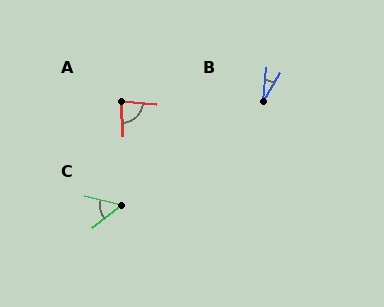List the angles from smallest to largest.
B (25°), C (52°), A (83°).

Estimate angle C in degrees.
Approximately 52 degrees.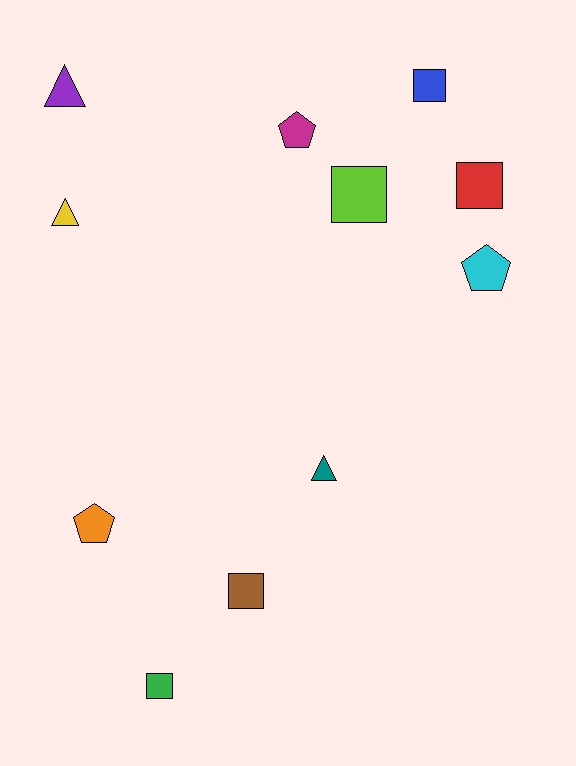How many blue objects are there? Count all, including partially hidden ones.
There is 1 blue object.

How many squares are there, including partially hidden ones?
There are 5 squares.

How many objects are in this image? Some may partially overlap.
There are 11 objects.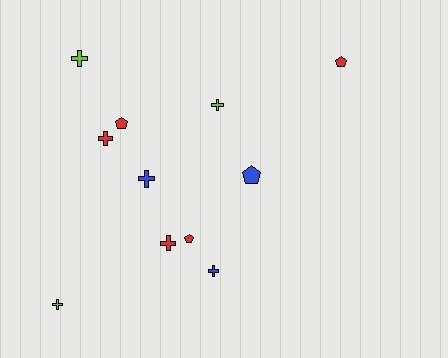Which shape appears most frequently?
Cross, with 7 objects.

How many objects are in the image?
There are 11 objects.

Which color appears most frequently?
Red, with 5 objects.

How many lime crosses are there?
There are 3 lime crosses.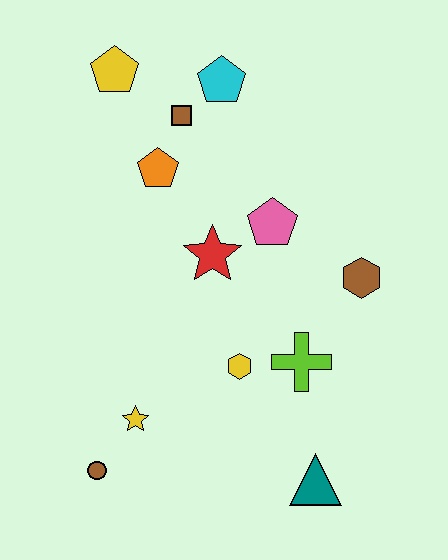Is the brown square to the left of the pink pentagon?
Yes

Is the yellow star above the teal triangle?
Yes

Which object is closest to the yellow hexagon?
The lime cross is closest to the yellow hexagon.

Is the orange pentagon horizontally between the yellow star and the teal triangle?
Yes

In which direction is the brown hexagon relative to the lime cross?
The brown hexagon is above the lime cross.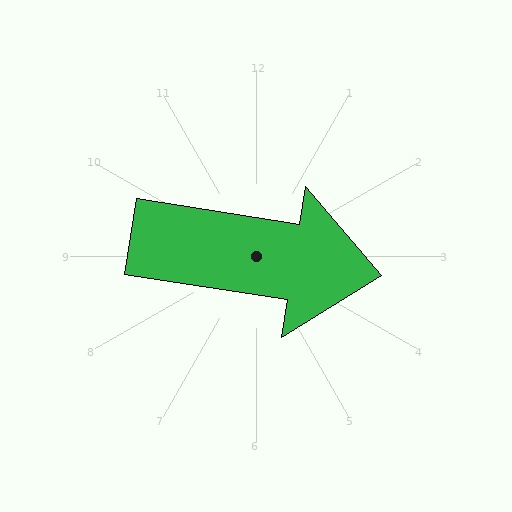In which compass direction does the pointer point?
East.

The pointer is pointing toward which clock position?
Roughly 3 o'clock.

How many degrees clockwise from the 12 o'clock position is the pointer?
Approximately 99 degrees.